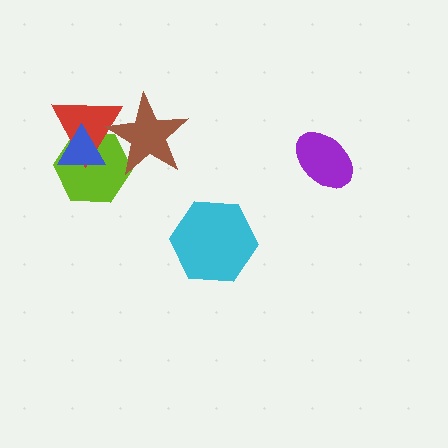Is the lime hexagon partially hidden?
Yes, it is partially covered by another shape.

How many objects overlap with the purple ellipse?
0 objects overlap with the purple ellipse.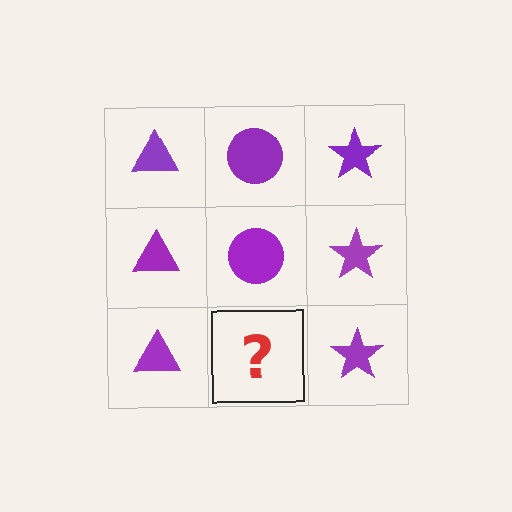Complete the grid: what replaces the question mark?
The question mark should be replaced with a purple circle.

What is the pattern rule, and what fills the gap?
The rule is that each column has a consistent shape. The gap should be filled with a purple circle.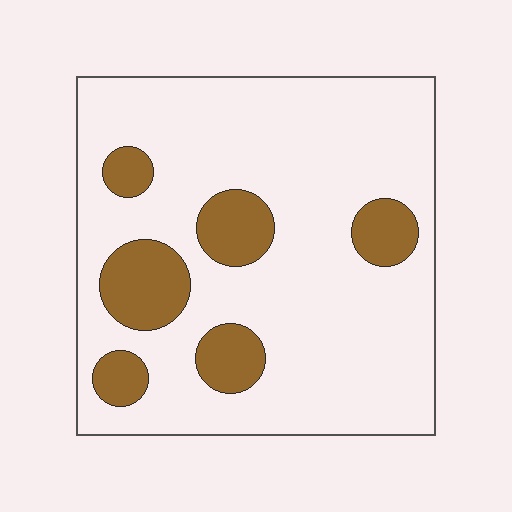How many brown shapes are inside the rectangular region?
6.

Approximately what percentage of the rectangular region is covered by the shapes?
Approximately 20%.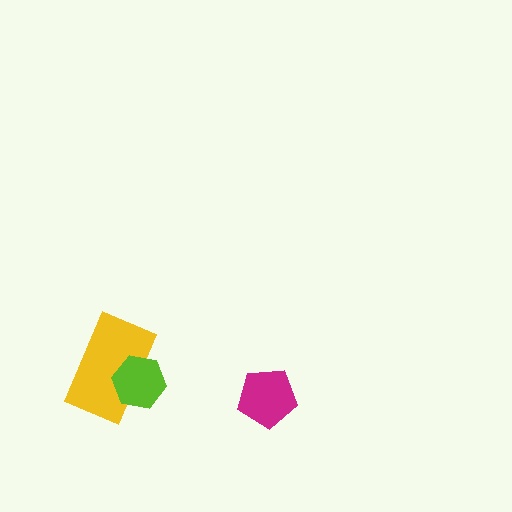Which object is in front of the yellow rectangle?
The lime hexagon is in front of the yellow rectangle.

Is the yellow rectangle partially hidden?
Yes, it is partially covered by another shape.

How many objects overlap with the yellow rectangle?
1 object overlaps with the yellow rectangle.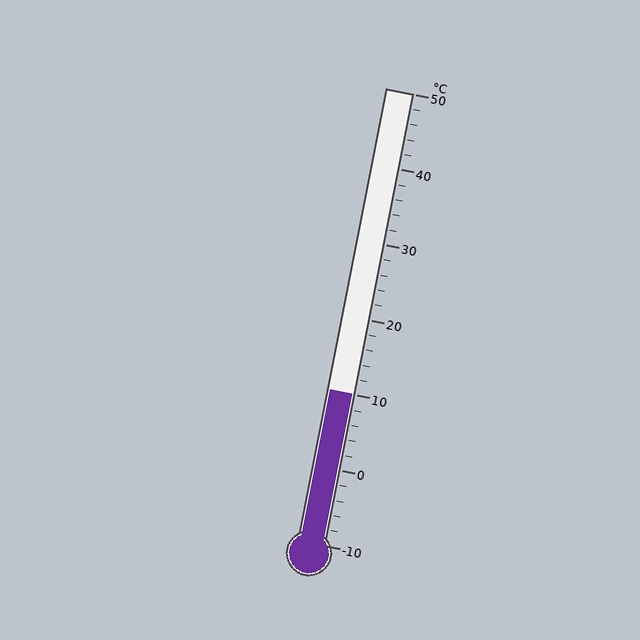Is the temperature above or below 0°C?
The temperature is above 0°C.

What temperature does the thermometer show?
The thermometer shows approximately 10°C.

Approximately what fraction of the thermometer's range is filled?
The thermometer is filled to approximately 35% of its range.